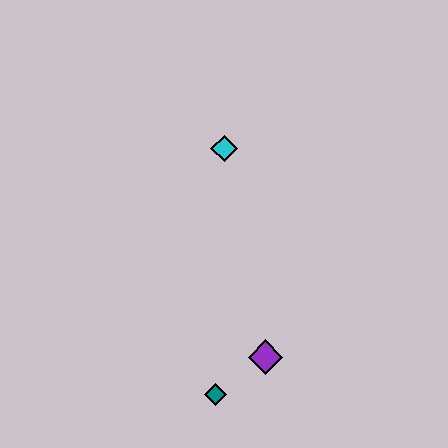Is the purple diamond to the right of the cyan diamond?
Yes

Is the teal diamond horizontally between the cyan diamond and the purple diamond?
No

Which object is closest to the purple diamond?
The teal diamond is closest to the purple diamond.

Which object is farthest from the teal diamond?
The cyan diamond is farthest from the teal diamond.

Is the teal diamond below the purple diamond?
Yes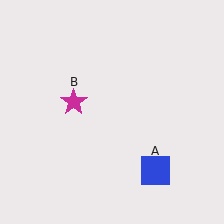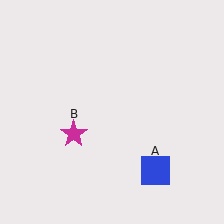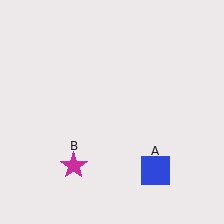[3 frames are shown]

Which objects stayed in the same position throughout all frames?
Blue square (object A) remained stationary.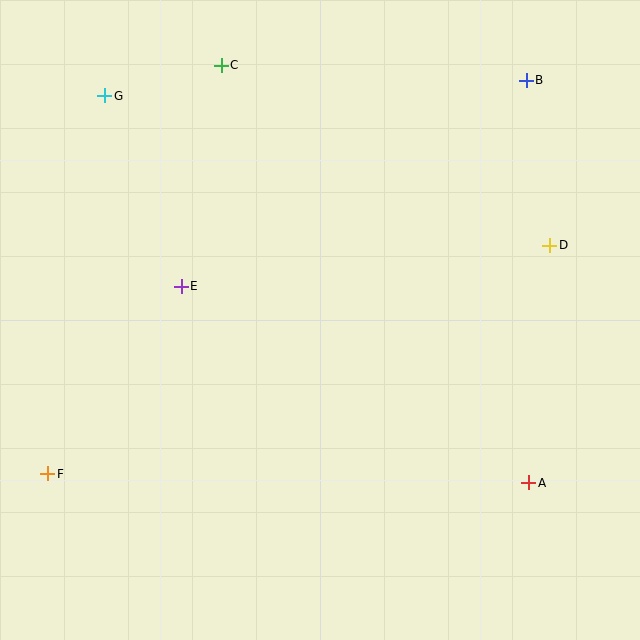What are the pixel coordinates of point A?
Point A is at (529, 483).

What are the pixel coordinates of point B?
Point B is at (526, 80).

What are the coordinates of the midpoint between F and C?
The midpoint between F and C is at (134, 269).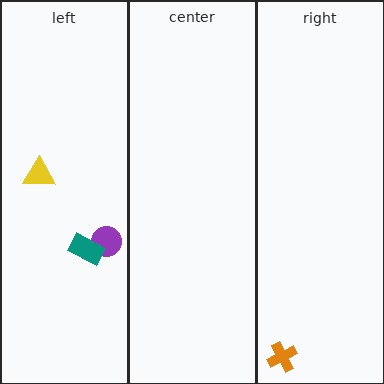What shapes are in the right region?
The orange cross.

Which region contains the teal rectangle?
The left region.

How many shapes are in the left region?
3.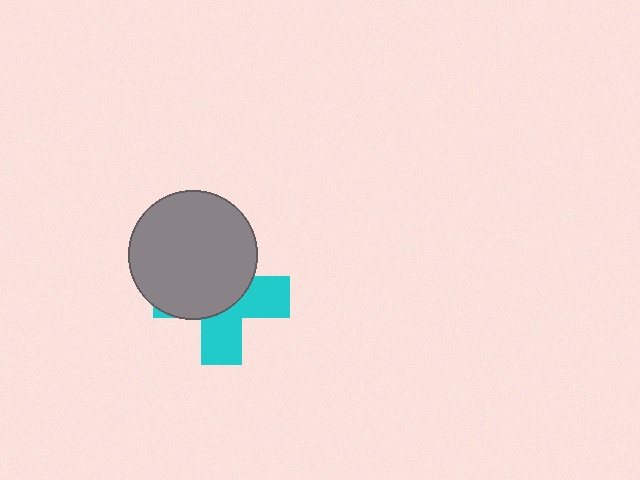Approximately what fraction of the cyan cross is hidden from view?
Roughly 57% of the cyan cross is hidden behind the gray circle.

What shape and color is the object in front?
The object in front is a gray circle.